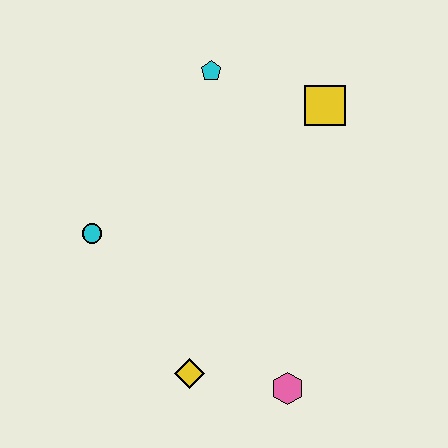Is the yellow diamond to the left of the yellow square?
Yes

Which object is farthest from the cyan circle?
The yellow square is farthest from the cyan circle.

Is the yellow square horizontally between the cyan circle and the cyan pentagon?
No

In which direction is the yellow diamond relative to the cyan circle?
The yellow diamond is below the cyan circle.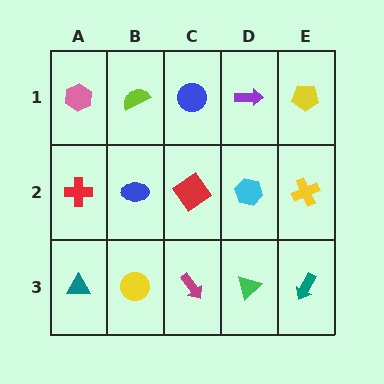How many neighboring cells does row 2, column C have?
4.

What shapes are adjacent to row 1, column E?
A yellow cross (row 2, column E), a purple arrow (row 1, column D).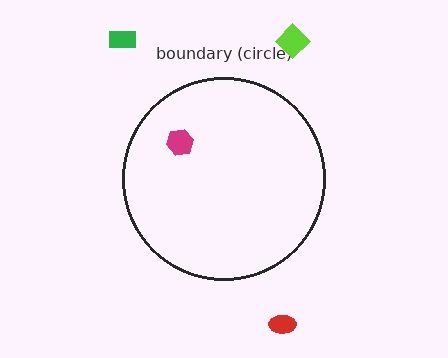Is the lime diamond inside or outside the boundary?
Outside.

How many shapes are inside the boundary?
1 inside, 3 outside.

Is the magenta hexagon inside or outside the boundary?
Inside.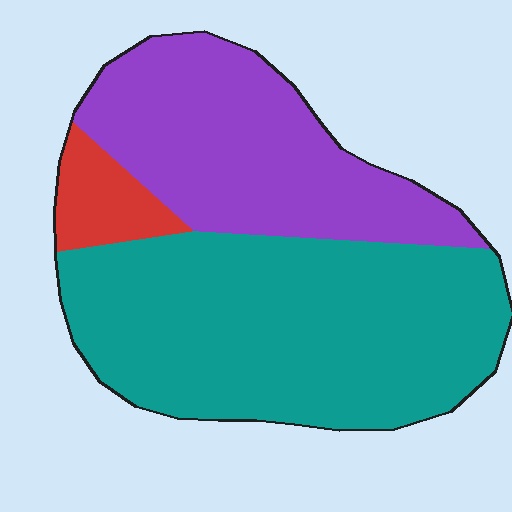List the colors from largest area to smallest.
From largest to smallest: teal, purple, red.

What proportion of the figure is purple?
Purple covers about 35% of the figure.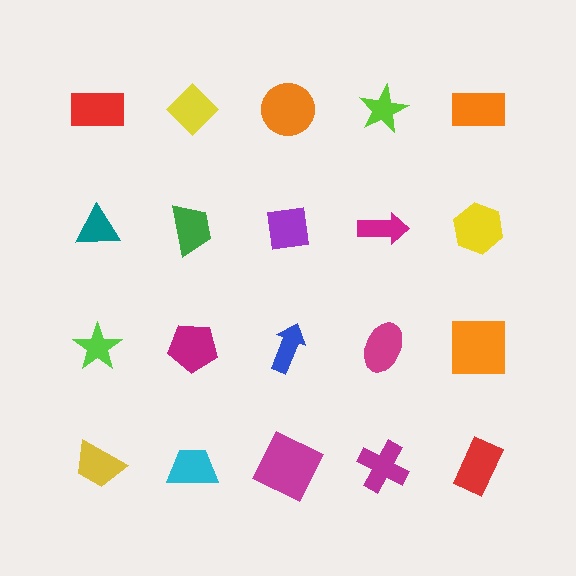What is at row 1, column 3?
An orange circle.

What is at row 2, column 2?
A green trapezoid.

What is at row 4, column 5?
A red rectangle.